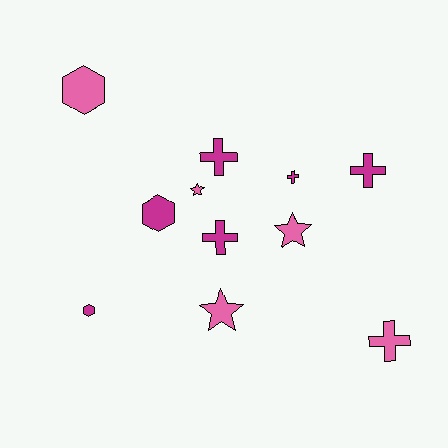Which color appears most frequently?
Magenta, with 6 objects.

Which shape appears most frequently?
Cross, with 5 objects.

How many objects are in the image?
There are 11 objects.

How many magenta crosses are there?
There are 4 magenta crosses.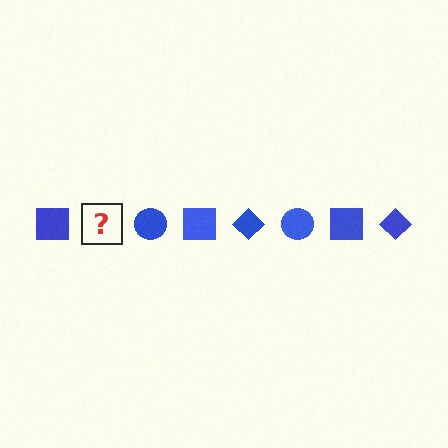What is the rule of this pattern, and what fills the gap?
The rule is that the pattern cycles through square, diamond, circle shapes in blue. The gap should be filled with a blue diamond.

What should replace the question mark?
The question mark should be replaced with a blue diamond.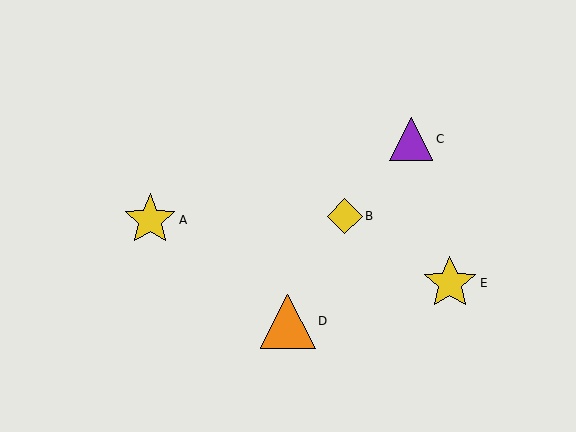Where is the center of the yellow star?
The center of the yellow star is at (150, 220).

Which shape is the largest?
The orange triangle (labeled D) is the largest.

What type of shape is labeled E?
Shape E is a yellow star.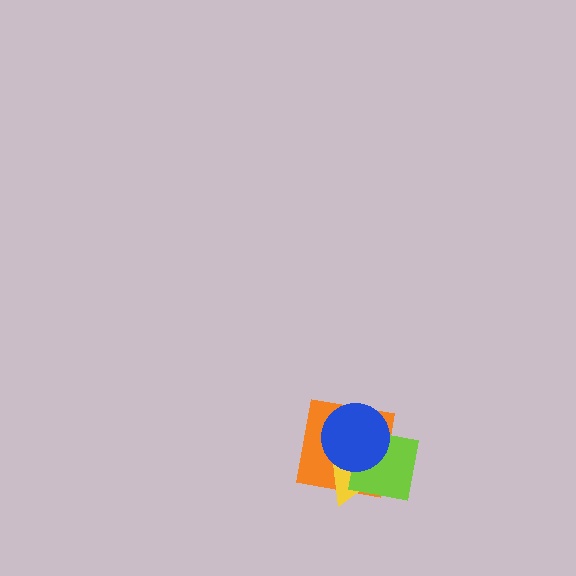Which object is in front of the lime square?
The blue circle is in front of the lime square.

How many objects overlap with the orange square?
3 objects overlap with the orange square.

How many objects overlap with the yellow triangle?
3 objects overlap with the yellow triangle.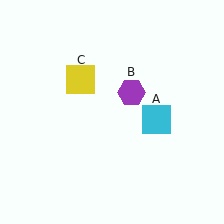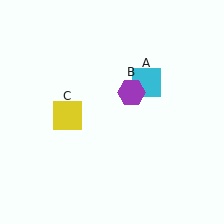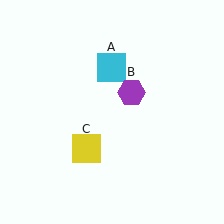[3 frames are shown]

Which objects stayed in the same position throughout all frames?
Purple hexagon (object B) remained stationary.